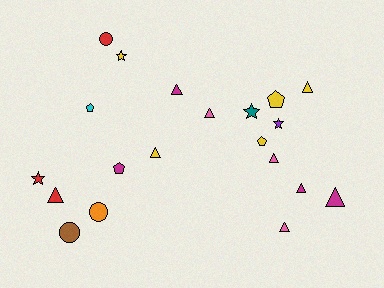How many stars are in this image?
There are 4 stars.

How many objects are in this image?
There are 20 objects.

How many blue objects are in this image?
There are no blue objects.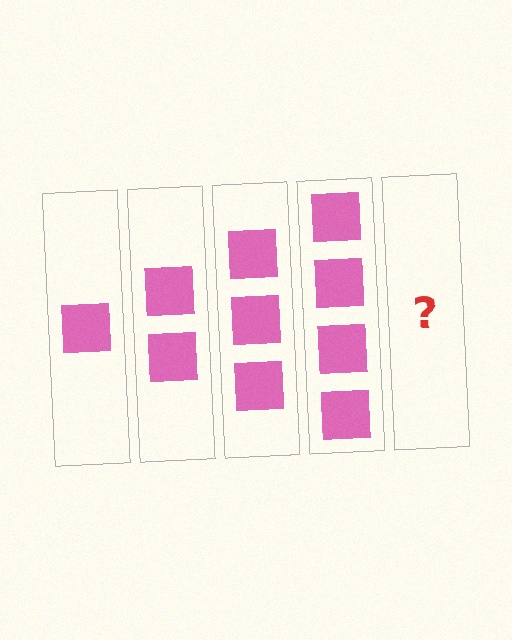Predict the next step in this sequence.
The next step is 5 squares.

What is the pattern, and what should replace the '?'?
The pattern is that each step adds one more square. The '?' should be 5 squares.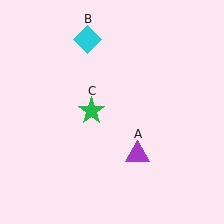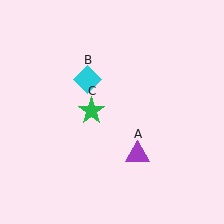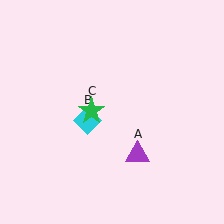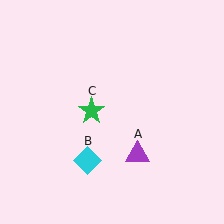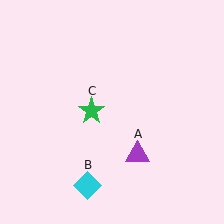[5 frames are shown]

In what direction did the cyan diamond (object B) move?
The cyan diamond (object B) moved down.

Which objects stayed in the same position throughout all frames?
Purple triangle (object A) and green star (object C) remained stationary.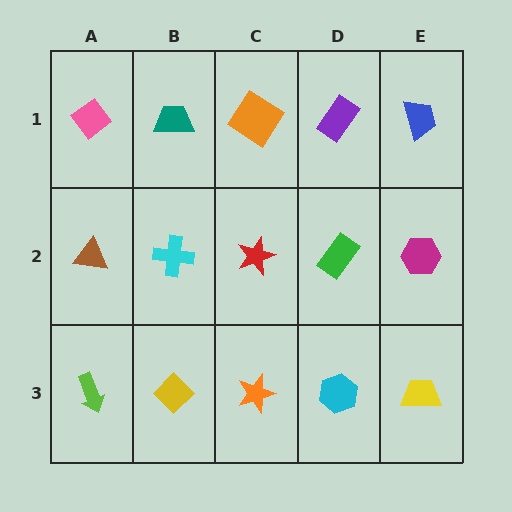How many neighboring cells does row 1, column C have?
3.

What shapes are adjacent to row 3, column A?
A brown triangle (row 2, column A), a yellow diamond (row 3, column B).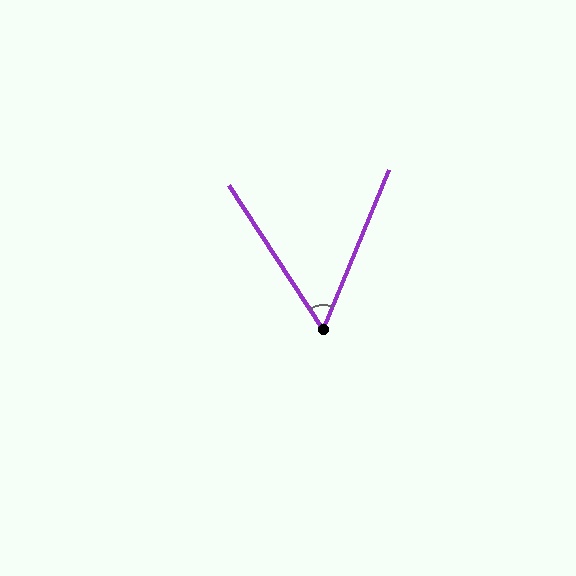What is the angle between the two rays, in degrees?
Approximately 56 degrees.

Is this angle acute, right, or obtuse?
It is acute.